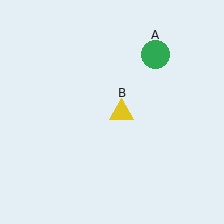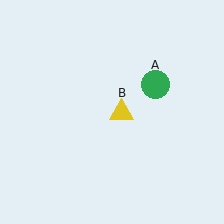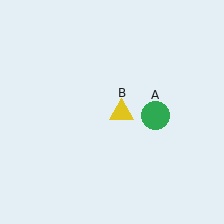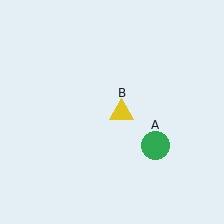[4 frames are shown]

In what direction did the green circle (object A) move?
The green circle (object A) moved down.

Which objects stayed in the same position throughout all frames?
Yellow triangle (object B) remained stationary.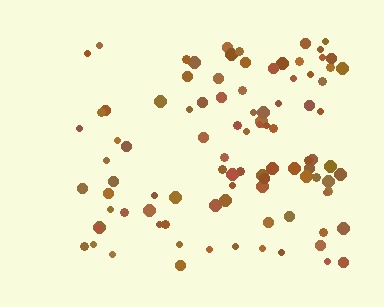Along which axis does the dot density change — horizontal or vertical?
Horizontal.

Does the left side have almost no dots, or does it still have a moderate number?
Still a moderate number, just noticeably fewer than the right.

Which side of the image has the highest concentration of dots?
The right.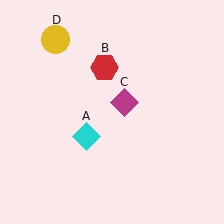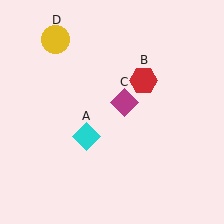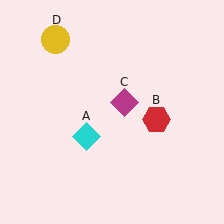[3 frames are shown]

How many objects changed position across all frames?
1 object changed position: red hexagon (object B).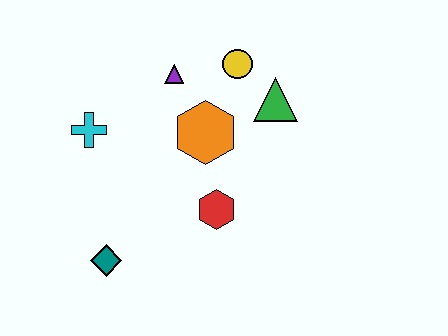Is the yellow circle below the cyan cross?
No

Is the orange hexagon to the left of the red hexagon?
Yes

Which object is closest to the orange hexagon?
The purple triangle is closest to the orange hexagon.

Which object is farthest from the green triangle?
The teal diamond is farthest from the green triangle.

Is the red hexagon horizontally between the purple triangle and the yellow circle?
Yes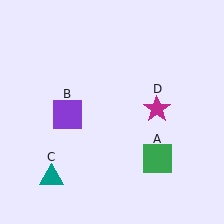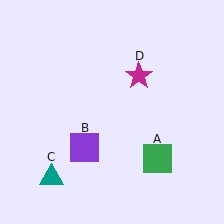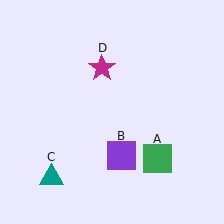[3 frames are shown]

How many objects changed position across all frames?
2 objects changed position: purple square (object B), magenta star (object D).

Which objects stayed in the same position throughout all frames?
Green square (object A) and teal triangle (object C) remained stationary.